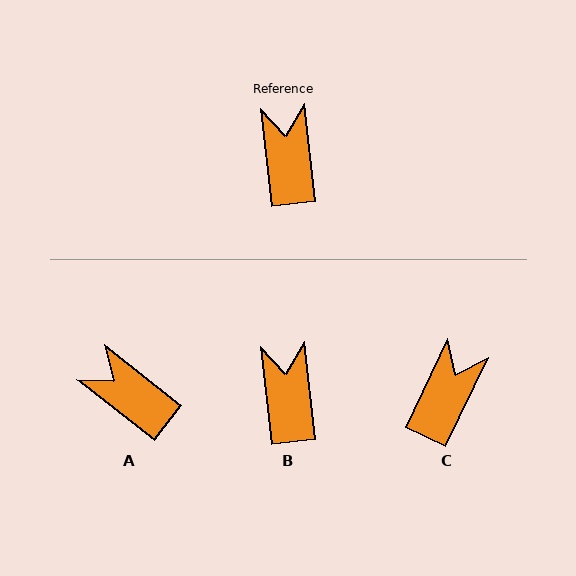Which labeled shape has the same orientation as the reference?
B.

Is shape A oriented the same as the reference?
No, it is off by about 45 degrees.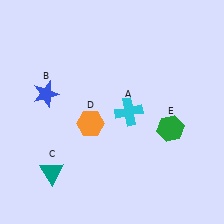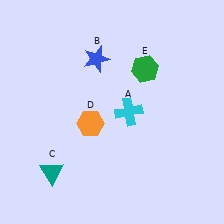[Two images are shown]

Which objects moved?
The objects that moved are: the blue star (B), the green hexagon (E).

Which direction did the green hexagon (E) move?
The green hexagon (E) moved up.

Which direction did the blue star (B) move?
The blue star (B) moved right.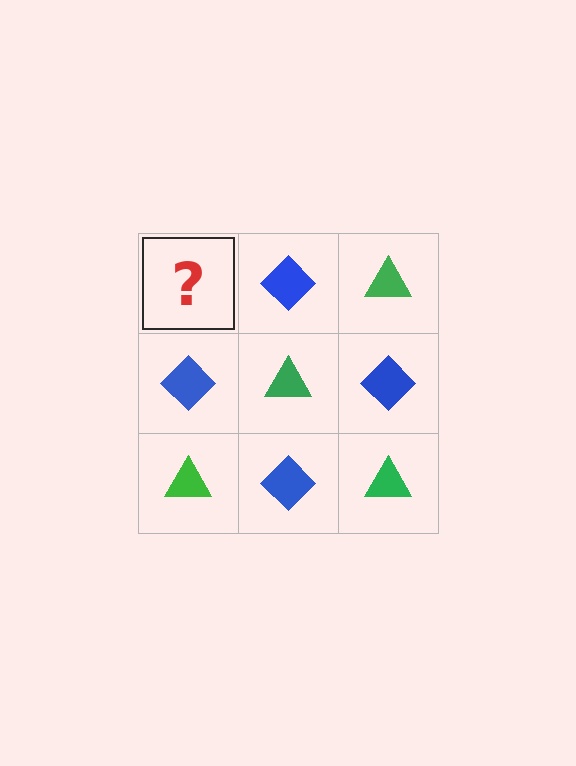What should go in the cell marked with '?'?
The missing cell should contain a green triangle.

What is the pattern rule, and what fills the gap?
The rule is that it alternates green triangle and blue diamond in a checkerboard pattern. The gap should be filled with a green triangle.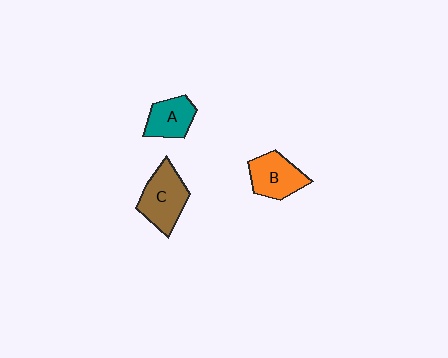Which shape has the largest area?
Shape C (brown).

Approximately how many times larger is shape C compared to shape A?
Approximately 1.4 times.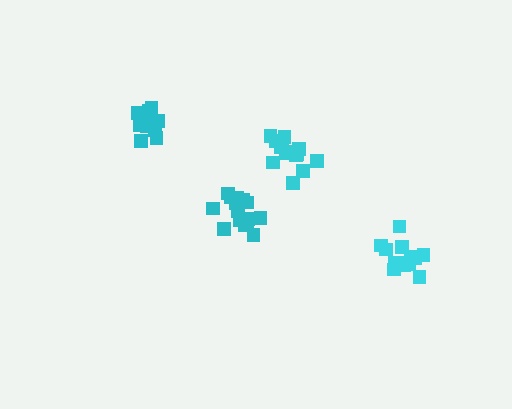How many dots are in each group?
Group 1: 12 dots, Group 2: 14 dots, Group 3: 16 dots, Group 4: 14 dots (56 total).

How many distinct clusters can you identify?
There are 4 distinct clusters.